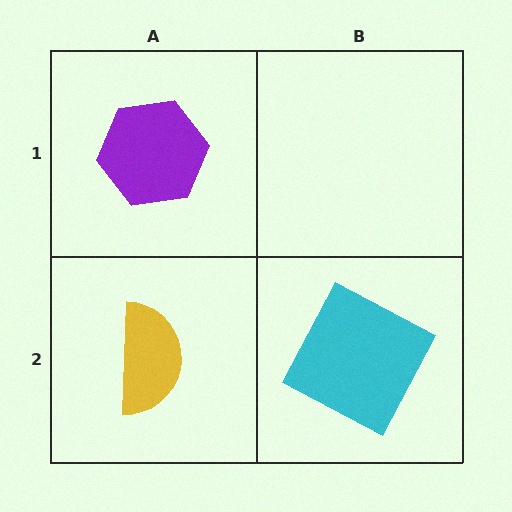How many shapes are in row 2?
2 shapes.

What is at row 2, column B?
A cyan square.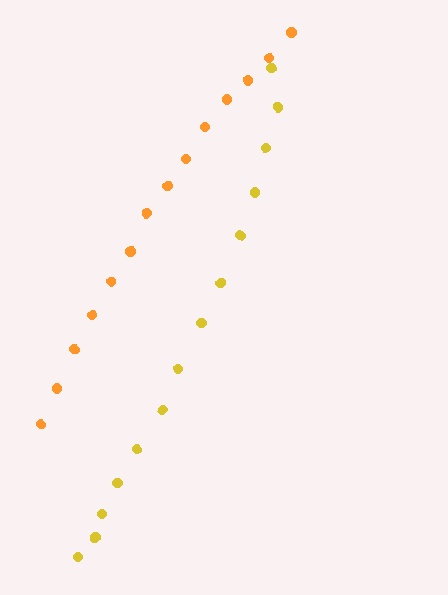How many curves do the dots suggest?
There are 2 distinct paths.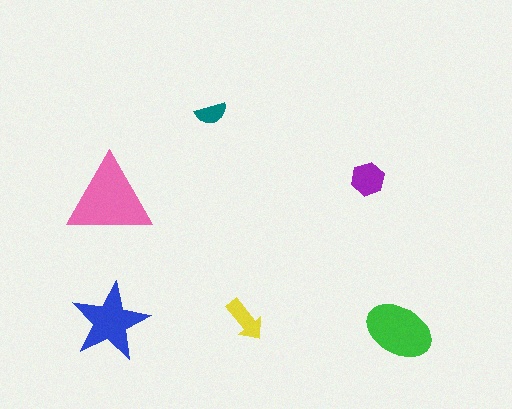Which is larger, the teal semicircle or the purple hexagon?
The purple hexagon.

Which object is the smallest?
The teal semicircle.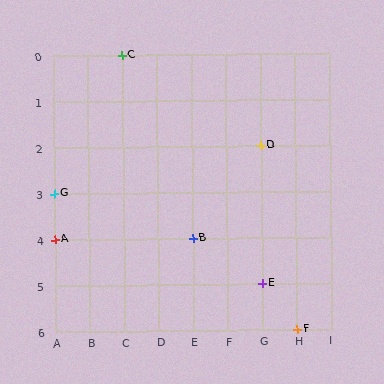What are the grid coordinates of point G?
Point G is at grid coordinates (A, 3).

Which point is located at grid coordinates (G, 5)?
Point E is at (G, 5).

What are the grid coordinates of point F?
Point F is at grid coordinates (H, 6).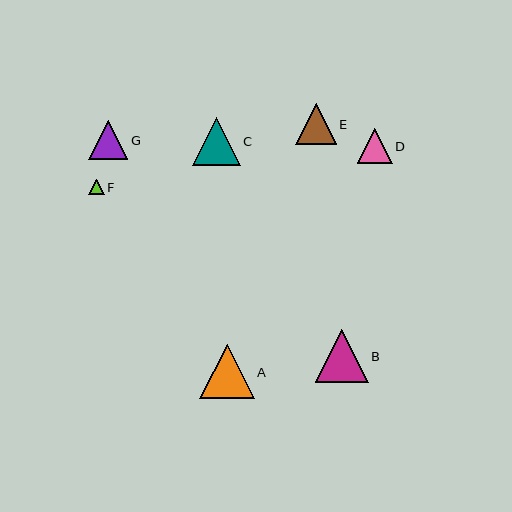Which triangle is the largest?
Triangle A is the largest with a size of approximately 54 pixels.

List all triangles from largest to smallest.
From largest to smallest: A, B, C, E, G, D, F.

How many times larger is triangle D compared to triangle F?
Triangle D is approximately 2.3 times the size of triangle F.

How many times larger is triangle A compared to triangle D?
Triangle A is approximately 1.6 times the size of triangle D.